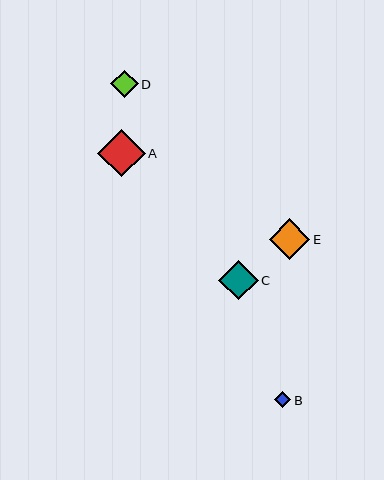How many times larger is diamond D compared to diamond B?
Diamond D is approximately 1.7 times the size of diamond B.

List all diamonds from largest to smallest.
From largest to smallest: A, E, C, D, B.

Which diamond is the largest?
Diamond A is the largest with a size of approximately 47 pixels.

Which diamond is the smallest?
Diamond B is the smallest with a size of approximately 16 pixels.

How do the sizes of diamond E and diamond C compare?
Diamond E and diamond C are approximately the same size.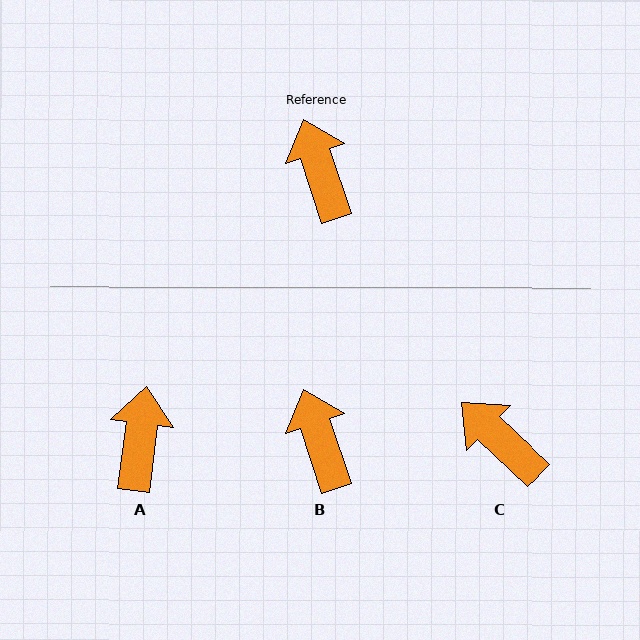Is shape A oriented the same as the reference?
No, it is off by about 26 degrees.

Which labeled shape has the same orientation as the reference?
B.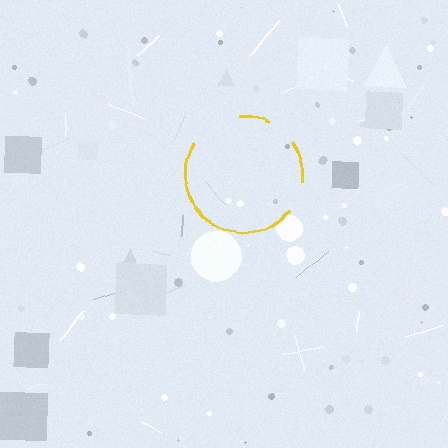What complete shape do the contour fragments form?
The contour fragments form a circle.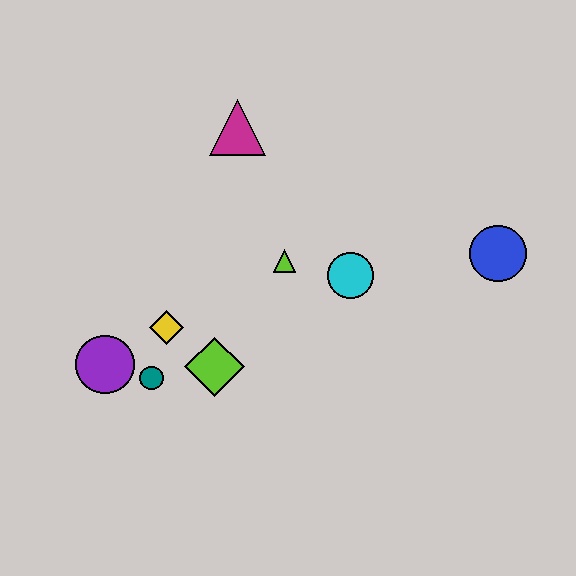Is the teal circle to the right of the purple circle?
Yes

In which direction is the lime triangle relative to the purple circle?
The lime triangle is to the right of the purple circle.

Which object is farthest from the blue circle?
The purple circle is farthest from the blue circle.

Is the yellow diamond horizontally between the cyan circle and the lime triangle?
No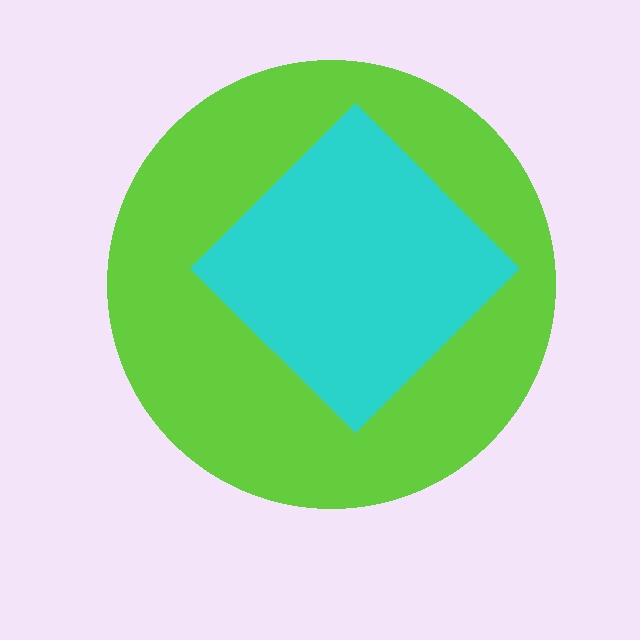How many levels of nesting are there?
2.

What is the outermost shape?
The lime circle.